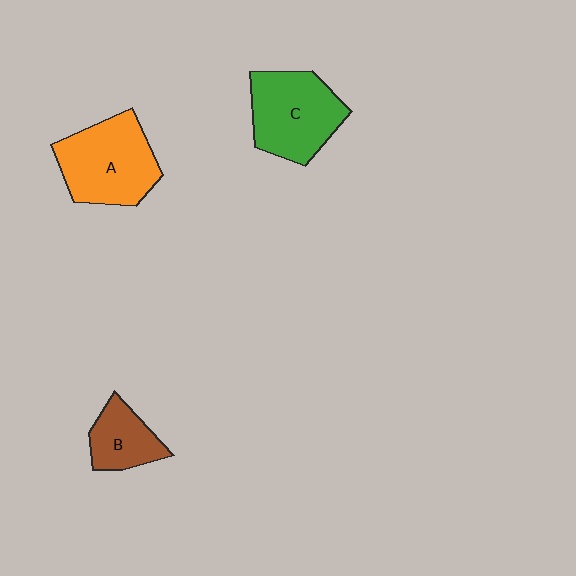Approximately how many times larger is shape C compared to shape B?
Approximately 1.8 times.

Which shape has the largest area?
Shape A (orange).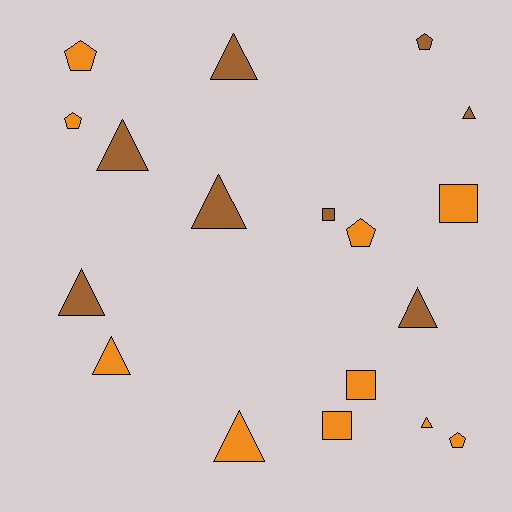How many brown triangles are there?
There are 6 brown triangles.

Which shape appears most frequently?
Triangle, with 9 objects.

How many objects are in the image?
There are 18 objects.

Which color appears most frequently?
Orange, with 10 objects.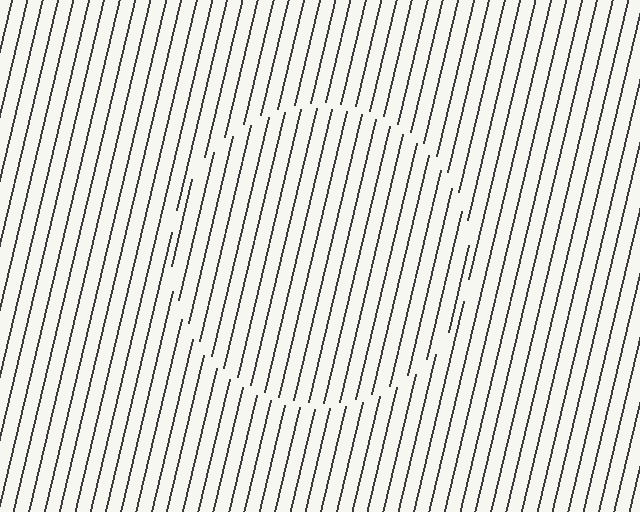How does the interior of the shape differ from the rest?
The interior of the shape contains the same grating, shifted by half a period — the contour is defined by the phase discontinuity where line-ends from the inner and outer gratings abut.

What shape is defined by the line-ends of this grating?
An illusory circle. The interior of the shape contains the same grating, shifted by half a period — the contour is defined by the phase discontinuity where line-ends from the inner and outer gratings abut.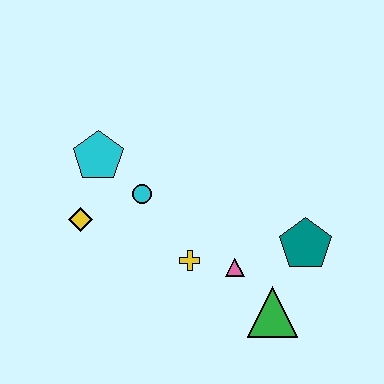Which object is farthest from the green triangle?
The cyan pentagon is farthest from the green triangle.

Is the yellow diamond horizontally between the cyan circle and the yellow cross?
No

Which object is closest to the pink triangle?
The yellow cross is closest to the pink triangle.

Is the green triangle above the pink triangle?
No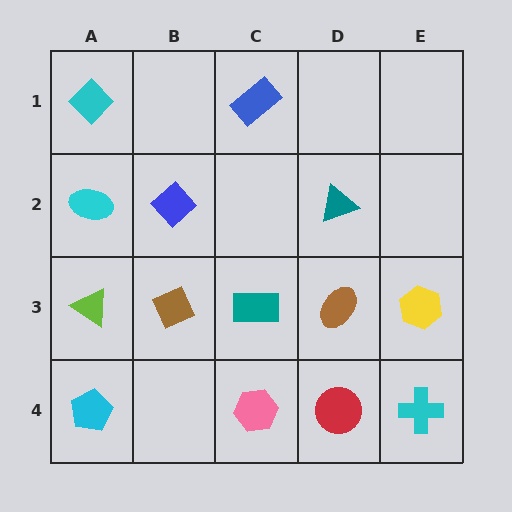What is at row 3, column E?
A yellow hexagon.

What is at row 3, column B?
A brown diamond.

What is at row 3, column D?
A brown ellipse.